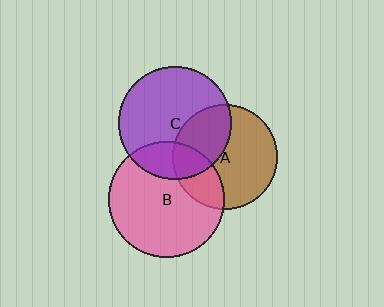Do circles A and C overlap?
Yes.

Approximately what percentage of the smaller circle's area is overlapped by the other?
Approximately 35%.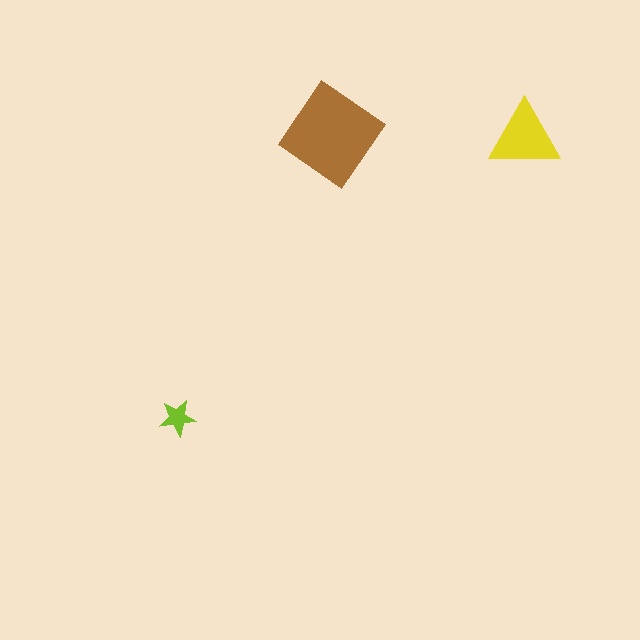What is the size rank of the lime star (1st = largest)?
3rd.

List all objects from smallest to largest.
The lime star, the yellow triangle, the brown diamond.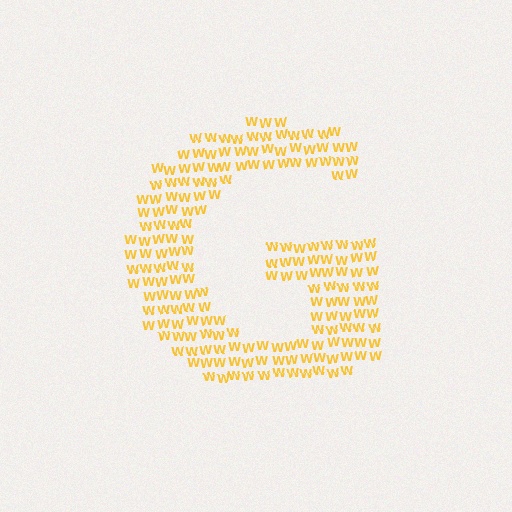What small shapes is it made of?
It is made of small letter W's.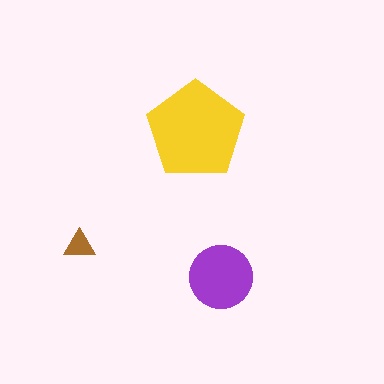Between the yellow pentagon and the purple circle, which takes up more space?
The yellow pentagon.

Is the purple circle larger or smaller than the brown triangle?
Larger.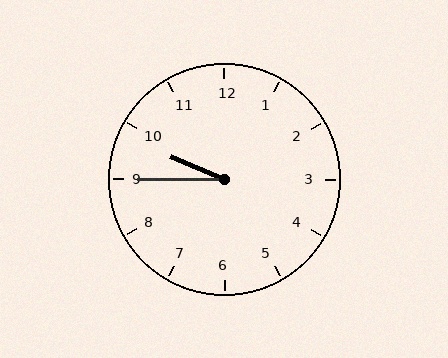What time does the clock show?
9:45.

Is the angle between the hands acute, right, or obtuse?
It is acute.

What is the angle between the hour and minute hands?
Approximately 22 degrees.